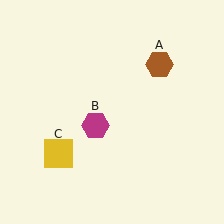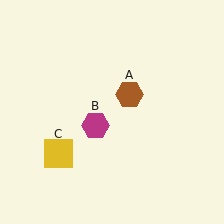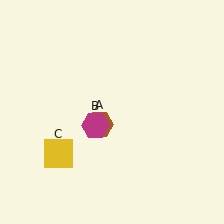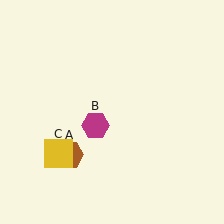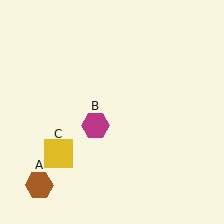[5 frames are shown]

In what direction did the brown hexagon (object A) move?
The brown hexagon (object A) moved down and to the left.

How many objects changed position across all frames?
1 object changed position: brown hexagon (object A).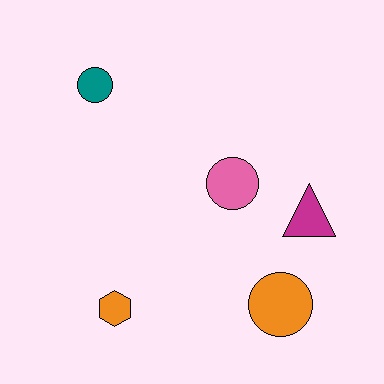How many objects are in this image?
There are 5 objects.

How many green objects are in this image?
There are no green objects.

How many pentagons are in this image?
There are no pentagons.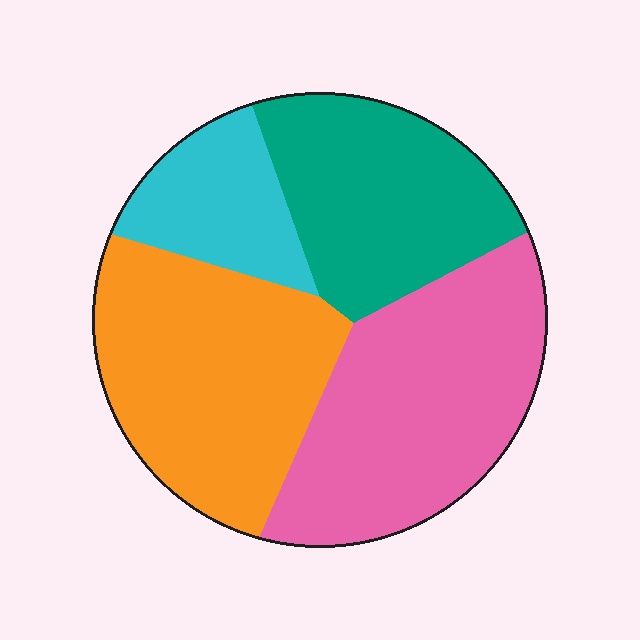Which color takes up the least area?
Cyan, at roughly 15%.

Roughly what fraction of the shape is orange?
Orange takes up about one third (1/3) of the shape.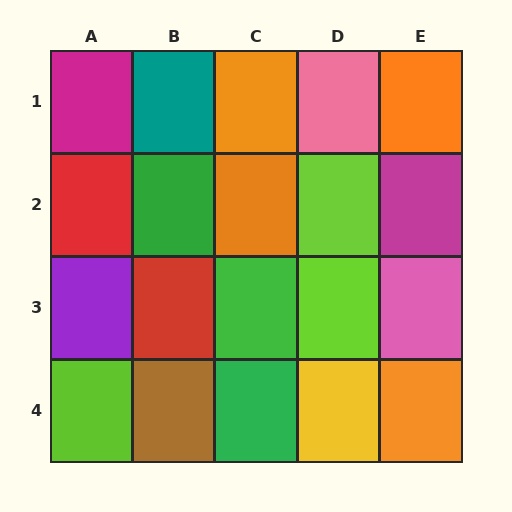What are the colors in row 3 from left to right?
Purple, red, green, lime, pink.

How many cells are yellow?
1 cell is yellow.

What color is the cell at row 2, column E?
Magenta.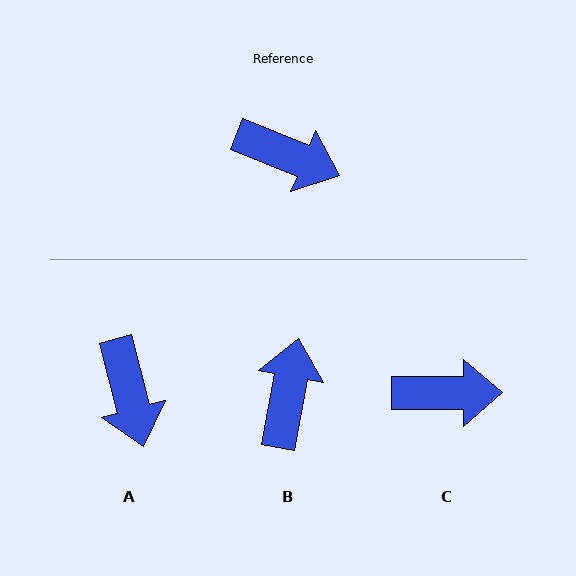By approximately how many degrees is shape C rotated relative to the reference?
Approximately 22 degrees counter-clockwise.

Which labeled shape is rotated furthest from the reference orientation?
B, about 102 degrees away.